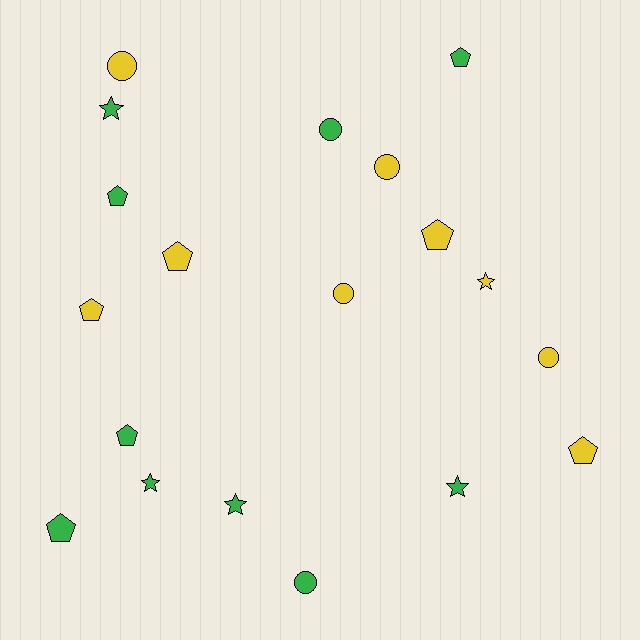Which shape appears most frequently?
Pentagon, with 8 objects.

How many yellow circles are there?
There are 4 yellow circles.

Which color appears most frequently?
Green, with 10 objects.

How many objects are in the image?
There are 19 objects.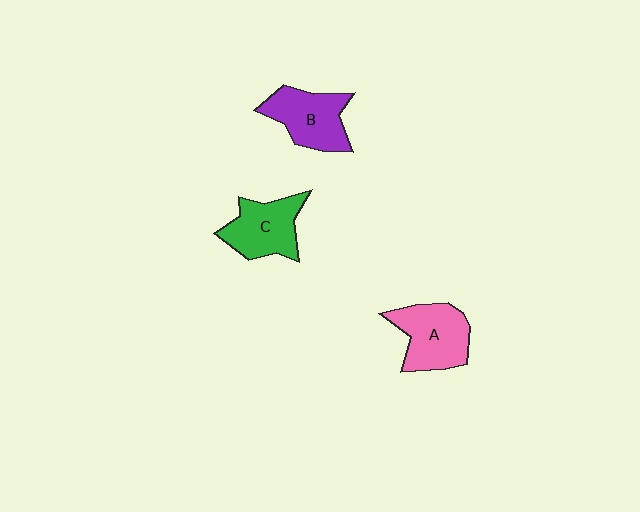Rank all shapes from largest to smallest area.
From largest to smallest: A (pink), B (purple), C (green).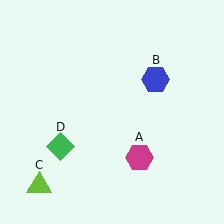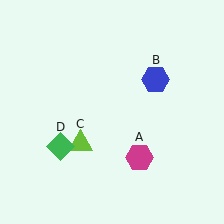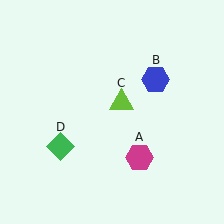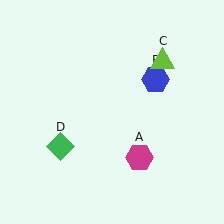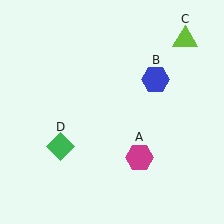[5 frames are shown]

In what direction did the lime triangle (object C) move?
The lime triangle (object C) moved up and to the right.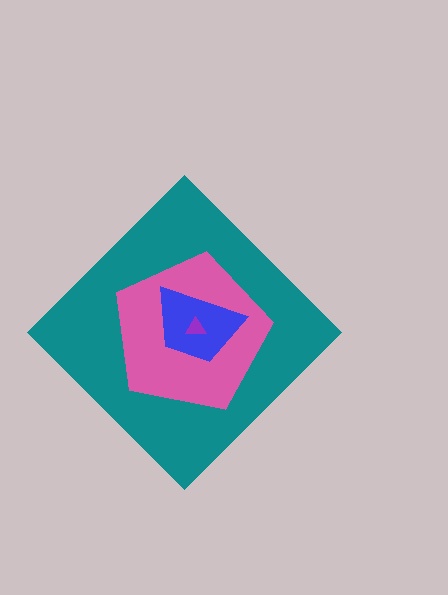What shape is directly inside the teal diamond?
The pink pentagon.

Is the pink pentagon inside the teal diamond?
Yes.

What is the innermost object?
The purple triangle.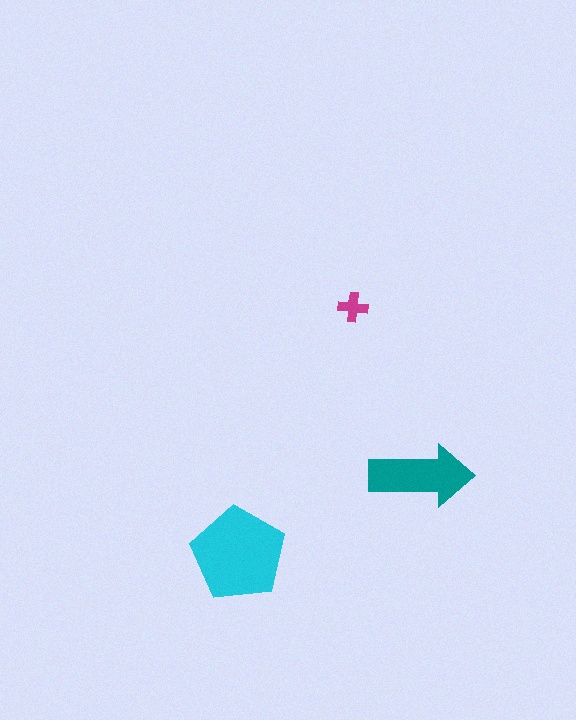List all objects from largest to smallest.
The cyan pentagon, the teal arrow, the magenta cross.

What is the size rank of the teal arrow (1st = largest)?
2nd.